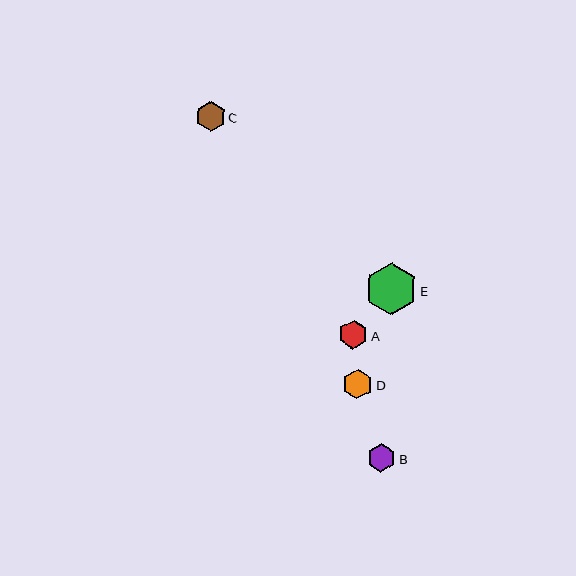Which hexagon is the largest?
Hexagon E is the largest with a size of approximately 51 pixels.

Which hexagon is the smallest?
Hexagon B is the smallest with a size of approximately 28 pixels.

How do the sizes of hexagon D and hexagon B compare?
Hexagon D and hexagon B are approximately the same size.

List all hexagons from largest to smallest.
From largest to smallest: E, C, D, A, B.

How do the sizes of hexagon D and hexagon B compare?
Hexagon D and hexagon B are approximately the same size.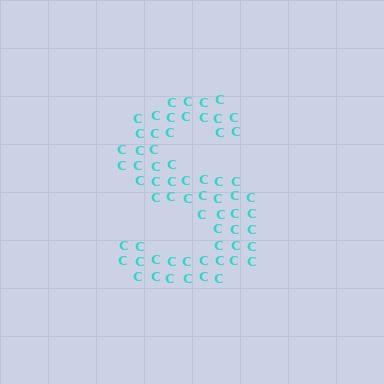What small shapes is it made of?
It is made of small letter C's.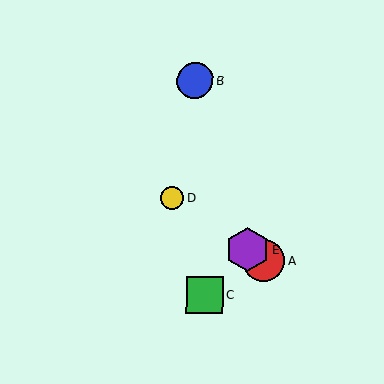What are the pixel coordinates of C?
Object C is at (204, 295).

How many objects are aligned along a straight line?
3 objects (A, D, E) are aligned along a straight line.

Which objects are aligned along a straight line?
Objects A, D, E are aligned along a straight line.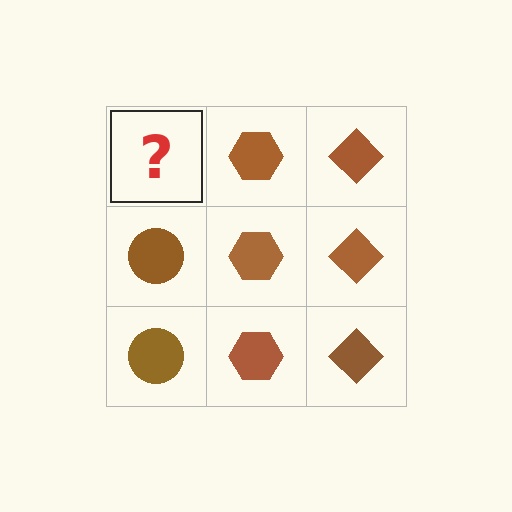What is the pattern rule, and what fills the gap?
The rule is that each column has a consistent shape. The gap should be filled with a brown circle.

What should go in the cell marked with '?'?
The missing cell should contain a brown circle.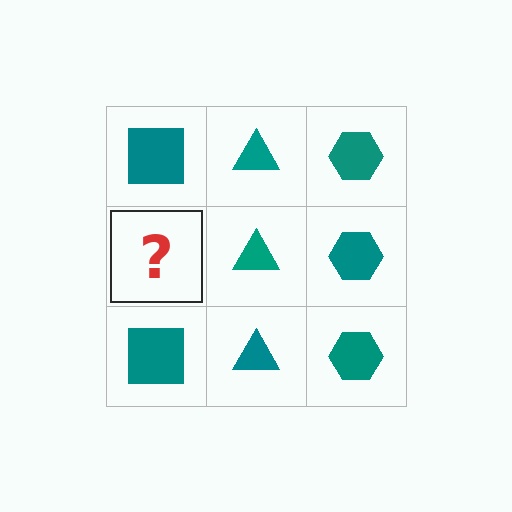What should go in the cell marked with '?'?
The missing cell should contain a teal square.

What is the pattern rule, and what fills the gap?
The rule is that each column has a consistent shape. The gap should be filled with a teal square.